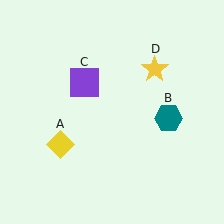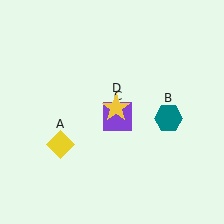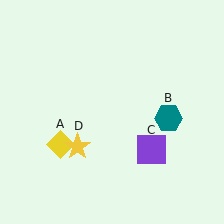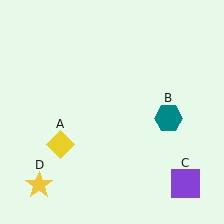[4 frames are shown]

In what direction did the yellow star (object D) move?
The yellow star (object D) moved down and to the left.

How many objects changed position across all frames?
2 objects changed position: purple square (object C), yellow star (object D).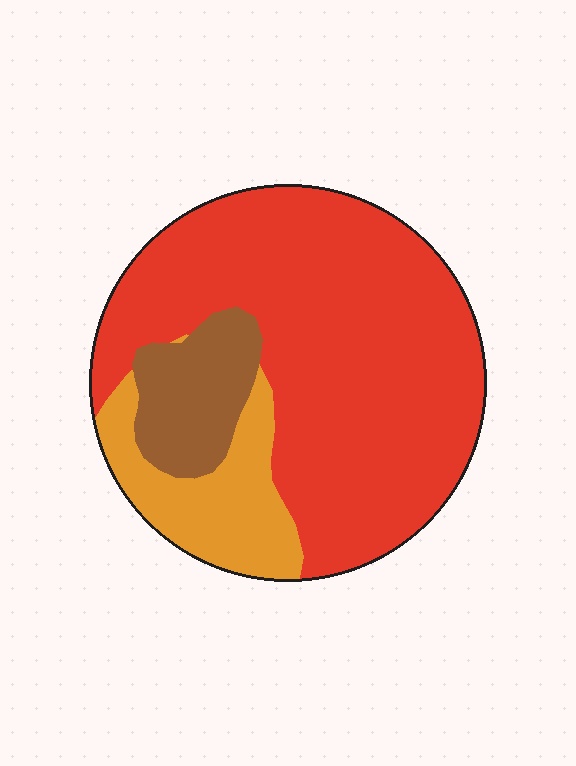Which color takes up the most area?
Red, at roughly 70%.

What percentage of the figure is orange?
Orange takes up about one sixth (1/6) of the figure.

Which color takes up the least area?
Brown, at roughly 15%.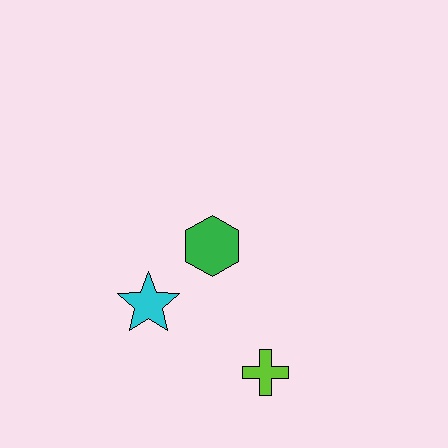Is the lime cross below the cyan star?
Yes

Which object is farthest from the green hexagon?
The lime cross is farthest from the green hexagon.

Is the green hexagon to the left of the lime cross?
Yes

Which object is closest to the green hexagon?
The cyan star is closest to the green hexagon.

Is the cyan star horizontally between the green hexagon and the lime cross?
No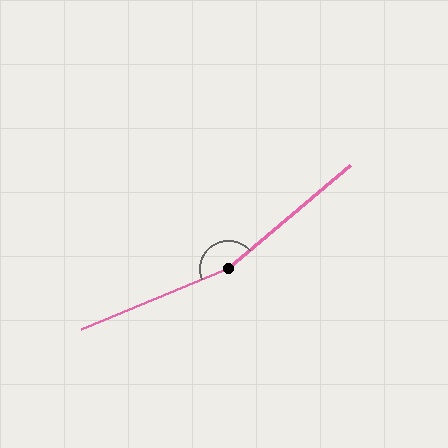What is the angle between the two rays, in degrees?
Approximately 162 degrees.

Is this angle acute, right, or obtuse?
It is obtuse.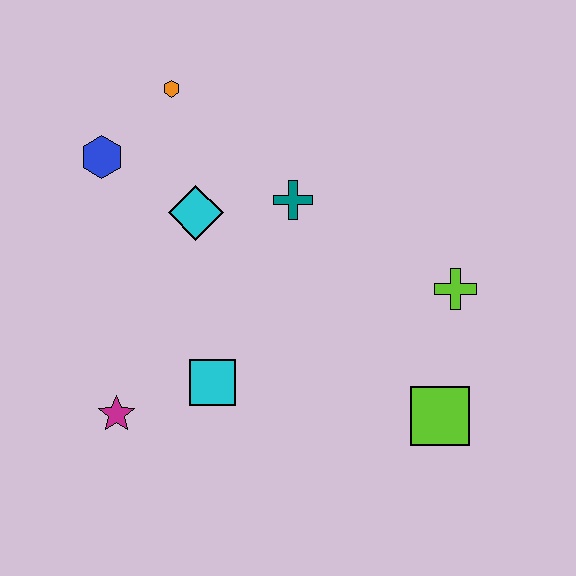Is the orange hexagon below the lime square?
No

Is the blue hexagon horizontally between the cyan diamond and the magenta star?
No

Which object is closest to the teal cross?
The cyan diamond is closest to the teal cross.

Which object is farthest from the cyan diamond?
The lime square is farthest from the cyan diamond.